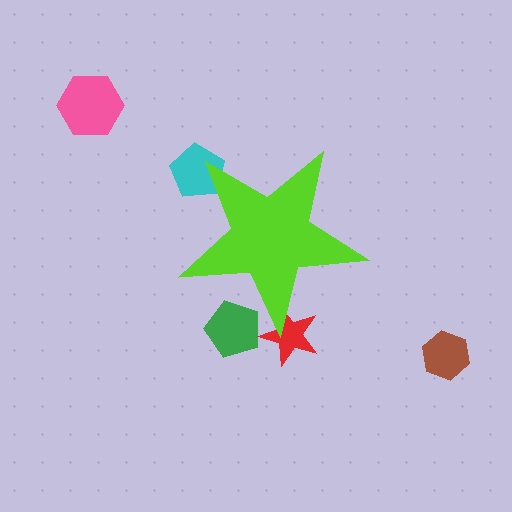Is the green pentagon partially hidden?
Yes, the green pentagon is partially hidden behind the lime star.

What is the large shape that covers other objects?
A lime star.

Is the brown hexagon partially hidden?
No, the brown hexagon is fully visible.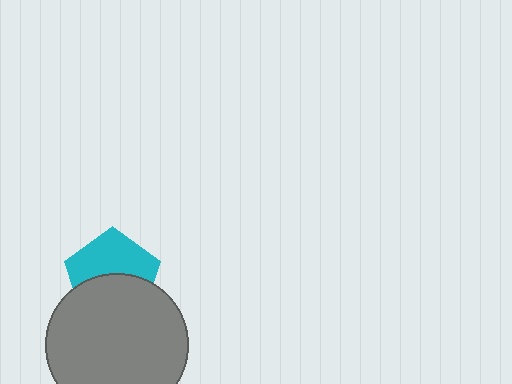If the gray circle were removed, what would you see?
You would see the complete cyan pentagon.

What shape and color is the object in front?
The object in front is a gray circle.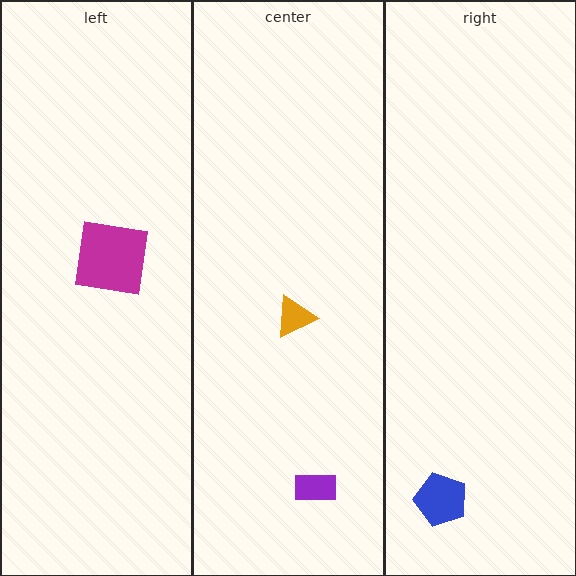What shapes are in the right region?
The blue pentagon.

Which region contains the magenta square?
The left region.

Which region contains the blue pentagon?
The right region.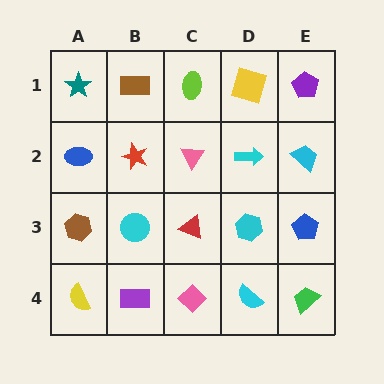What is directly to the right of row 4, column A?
A purple rectangle.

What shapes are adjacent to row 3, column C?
A pink triangle (row 2, column C), a pink diamond (row 4, column C), a cyan circle (row 3, column B), a cyan hexagon (row 3, column D).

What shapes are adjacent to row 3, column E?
A cyan trapezoid (row 2, column E), a green trapezoid (row 4, column E), a cyan hexagon (row 3, column D).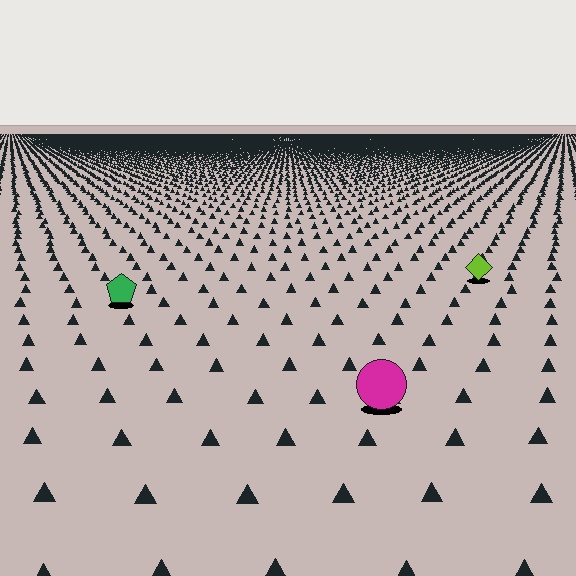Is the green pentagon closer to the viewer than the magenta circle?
No. The magenta circle is closer — you can tell from the texture gradient: the ground texture is coarser near it.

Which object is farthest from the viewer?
The lime diamond is farthest from the viewer. It appears smaller and the ground texture around it is denser.